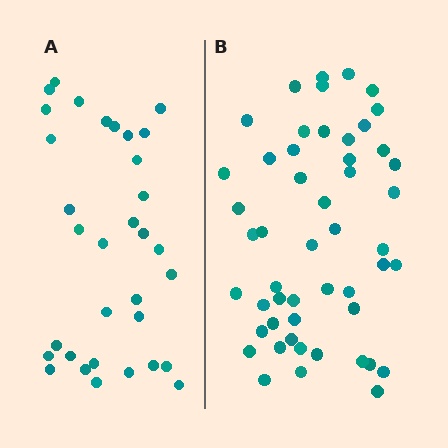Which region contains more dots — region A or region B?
Region B (the right region) has more dots.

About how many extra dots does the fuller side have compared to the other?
Region B has approximately 20 more dots than region A.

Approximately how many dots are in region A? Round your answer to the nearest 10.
About 30 dots. (The exact count is 33, which rounds to 30.)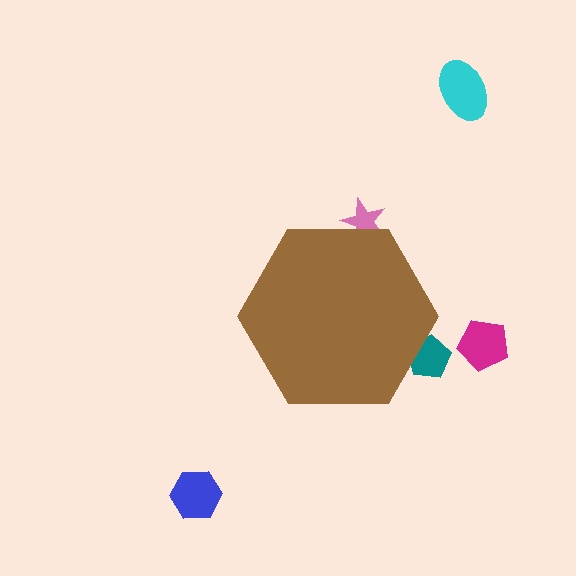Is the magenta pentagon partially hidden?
No, the magenta pentagon is fully visible.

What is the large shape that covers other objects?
A brown hexagon.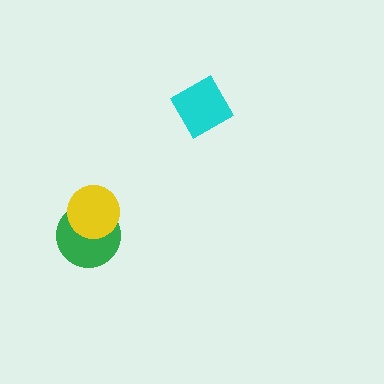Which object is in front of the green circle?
The yellow circle is in front of the green circle.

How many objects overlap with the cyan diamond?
0 objects overlap with the cyan diamond.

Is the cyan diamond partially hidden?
No, no other shape covers it.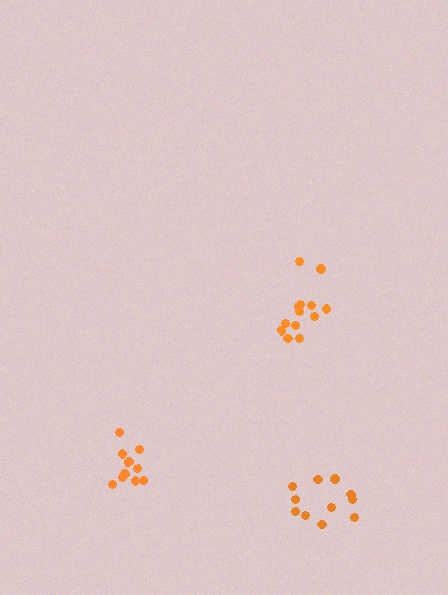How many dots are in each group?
Group 1: 11 dots, Group 2: 13 dots, Group 3: 11 dots (35 total).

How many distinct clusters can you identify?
There are 3 distinct clusters.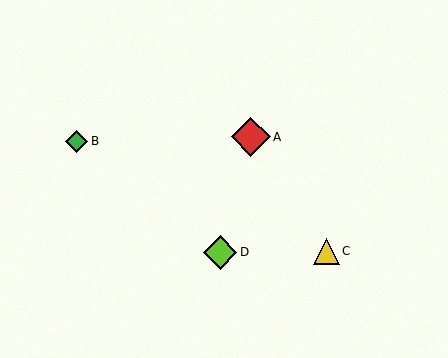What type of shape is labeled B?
Shape B is a green diamond.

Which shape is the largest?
The red diamond (labeled A) is the largest.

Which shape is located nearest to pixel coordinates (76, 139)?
The green diamond (labeled B) at (77, 141) is nearest to that location.